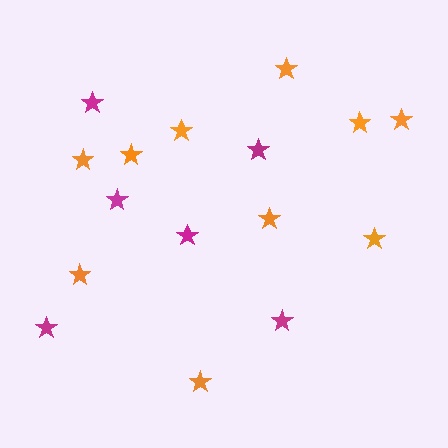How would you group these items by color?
There are 2 groups: one group of orange stars (10) and one group of magenta stars (6).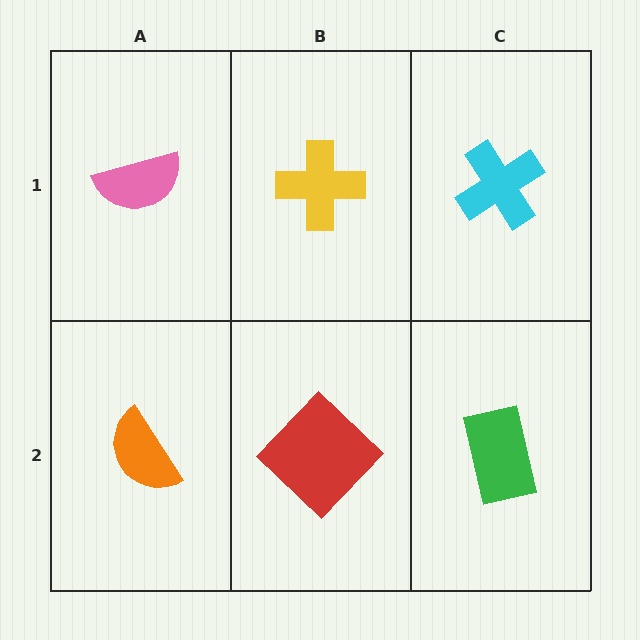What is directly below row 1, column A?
An orange semicircle.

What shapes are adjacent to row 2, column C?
A cyan cross (row 1, column C), a red diamond (row 2, column B).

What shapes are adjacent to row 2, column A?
A pink semicircle (row 1, column A), a red diamond (row 2, column B).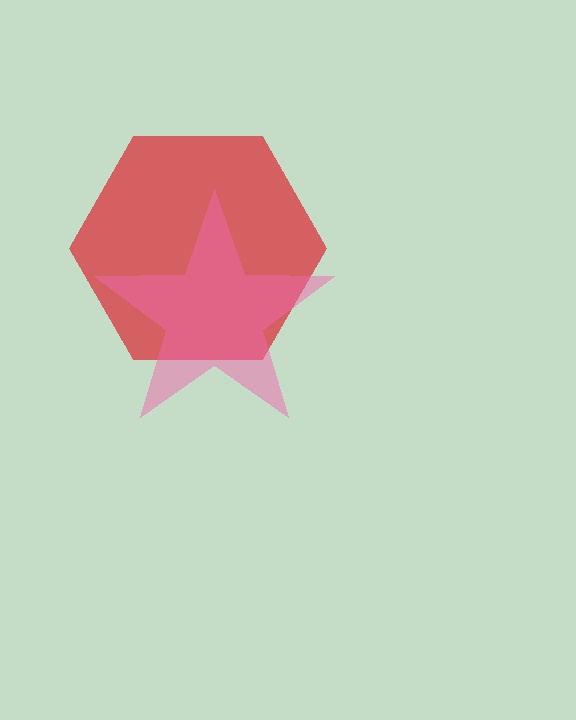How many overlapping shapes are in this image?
There are 2 overlapping shapes in the image.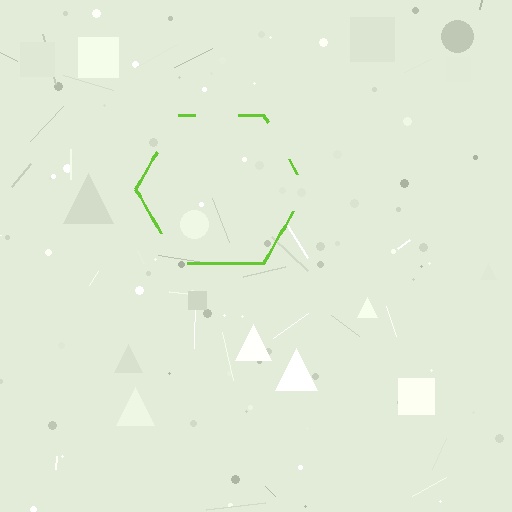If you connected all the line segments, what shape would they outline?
They would outline a hexagon.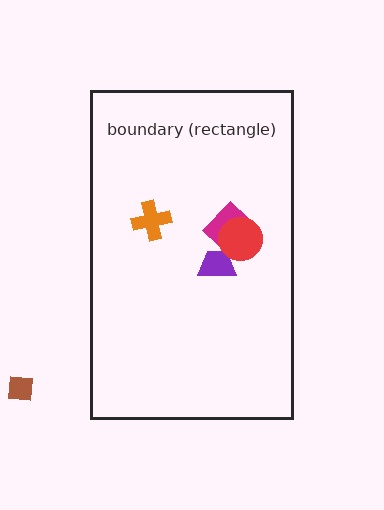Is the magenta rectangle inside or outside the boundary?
Inside.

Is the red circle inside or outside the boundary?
Inside.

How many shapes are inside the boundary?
4 inside, 1 outside.